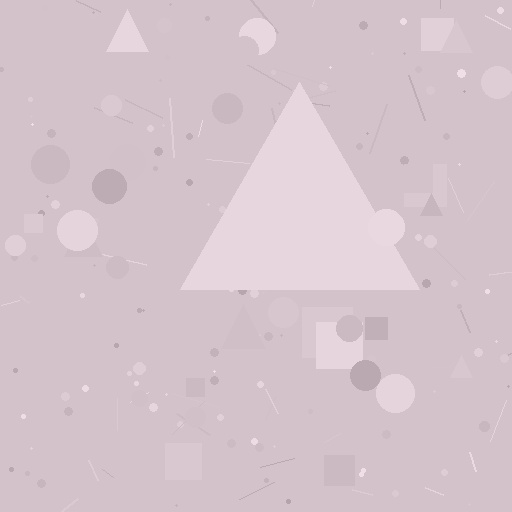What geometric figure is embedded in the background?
A triangle is embedded in the background.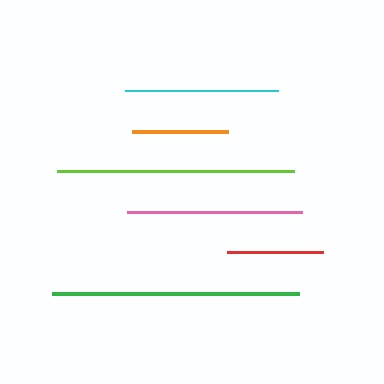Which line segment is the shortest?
The red line is the shortest at approximately 96 pixels.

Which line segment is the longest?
The green line is the longest at approximately 246 pixels.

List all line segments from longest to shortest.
From longest to shortest: green, lime, pink, cyan, orange, red.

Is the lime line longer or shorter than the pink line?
The lime line is longer than the pink line.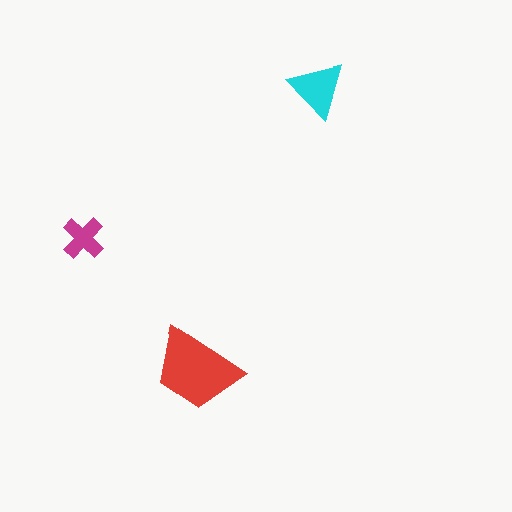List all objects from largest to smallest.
The red trapezoid, the cyan triangle, the magenta cross.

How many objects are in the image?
There are 3 objects in the image.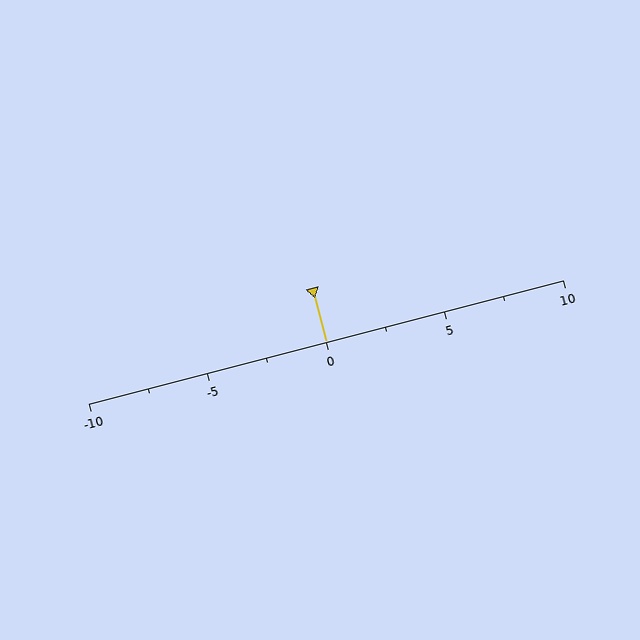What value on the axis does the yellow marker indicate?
The marker indicates approximately 0.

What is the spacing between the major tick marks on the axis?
The major ticks are spaced 5 apart.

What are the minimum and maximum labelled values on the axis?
The axis runs from -10 to 10.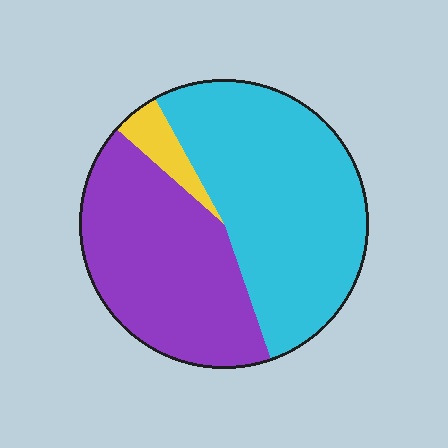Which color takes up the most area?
Cyan, at roughly 55%.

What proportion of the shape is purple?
Purple takes up about two fifths (2/5) of the shape.